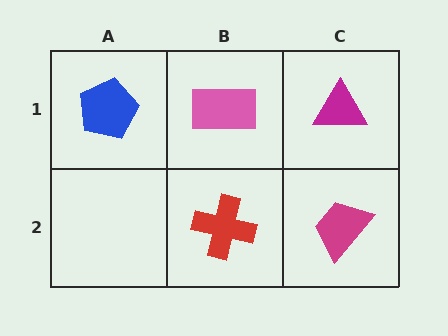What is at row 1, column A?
A blue pentagon.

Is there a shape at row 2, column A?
No, that cell is empty.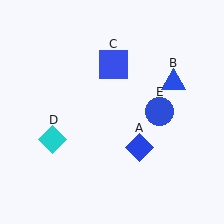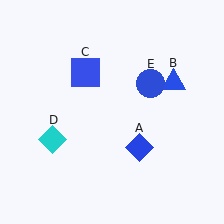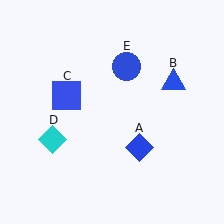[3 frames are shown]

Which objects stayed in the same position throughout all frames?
Blue diamond (object A) and blue triangle (object B) and cyan diamond (object D) remained stationary.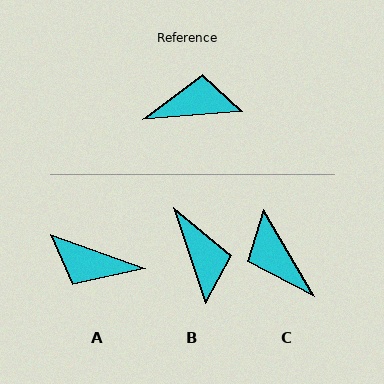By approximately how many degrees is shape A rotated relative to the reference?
Approximately 155 degrees counter-clockwise.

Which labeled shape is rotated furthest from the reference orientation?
A, about 155 degrees away.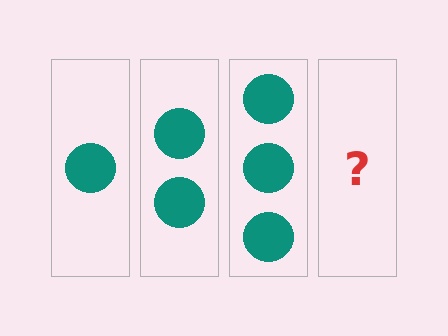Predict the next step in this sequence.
The next step is 4 circles.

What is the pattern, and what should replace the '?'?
The pattern is that each step adds one more circle. The '?' should be 4 circles.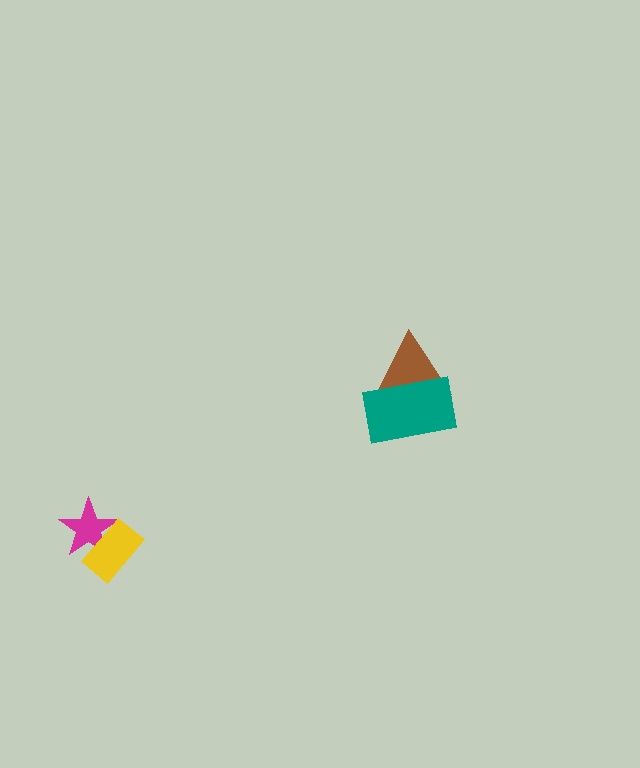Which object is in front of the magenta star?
The yellow rectangle is in front of the magenta star.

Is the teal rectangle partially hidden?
No, no other shape covers it.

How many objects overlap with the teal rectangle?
1 object overlaps with the teal rectangle.